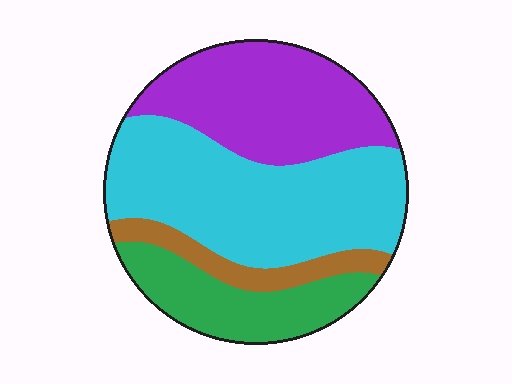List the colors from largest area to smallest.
From largest to smallest: cyan, purple, green, brown.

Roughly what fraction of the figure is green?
Green covers about 20% of the figure.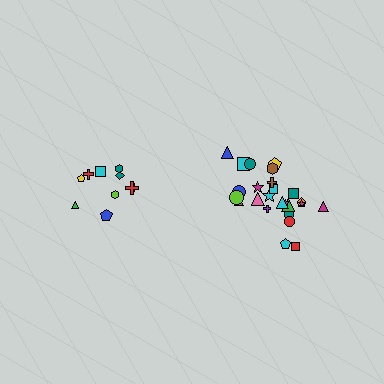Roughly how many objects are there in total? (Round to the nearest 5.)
Roughly 35 objects in total.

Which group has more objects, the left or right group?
The right group.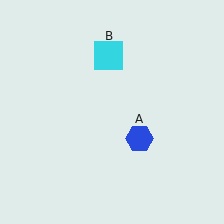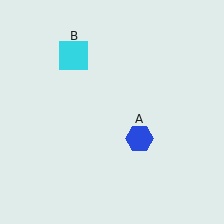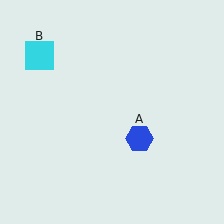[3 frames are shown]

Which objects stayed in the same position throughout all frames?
Blue hexagon (object A) remained stationary.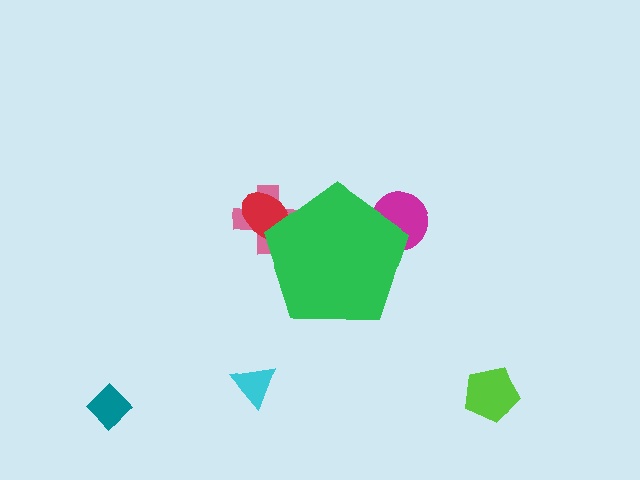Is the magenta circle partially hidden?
Yes, the magenta circle is partially hidden behind the green pentagon.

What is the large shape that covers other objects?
A green pentagon.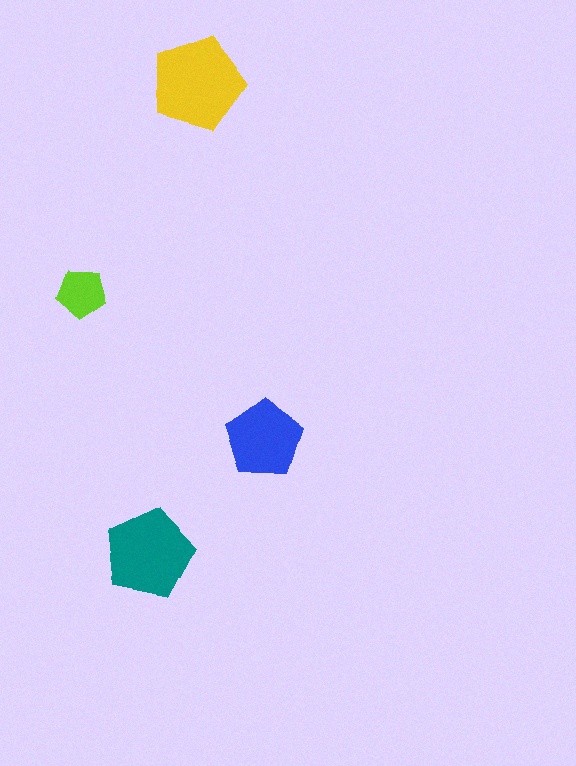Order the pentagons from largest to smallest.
the yellow one, the teal one, the blue one, the lime one.